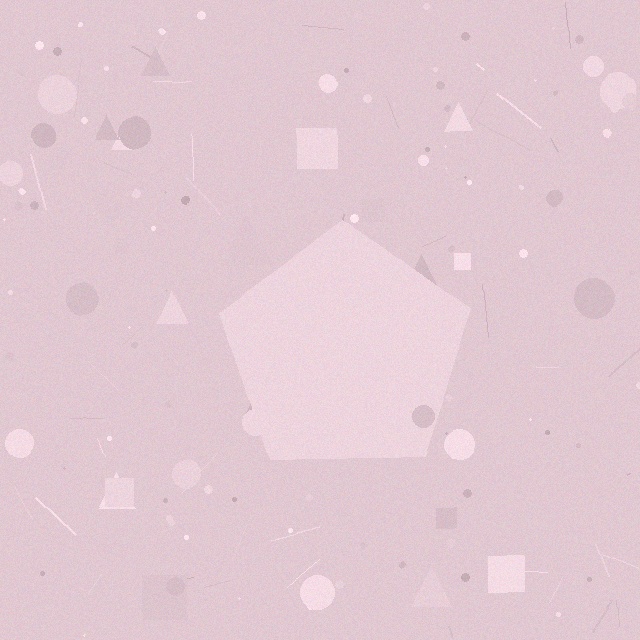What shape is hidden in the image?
A pentagon is hidden in the image.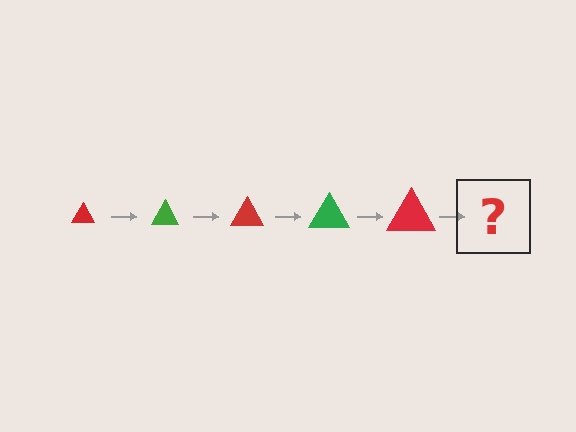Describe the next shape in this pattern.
It should be a green triangle, larger than the previous one.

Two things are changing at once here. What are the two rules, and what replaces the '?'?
The two rules are that the triangle grows larger each step and the color cycles through red and green. The '?' should be a green triangle, larger than the previous one.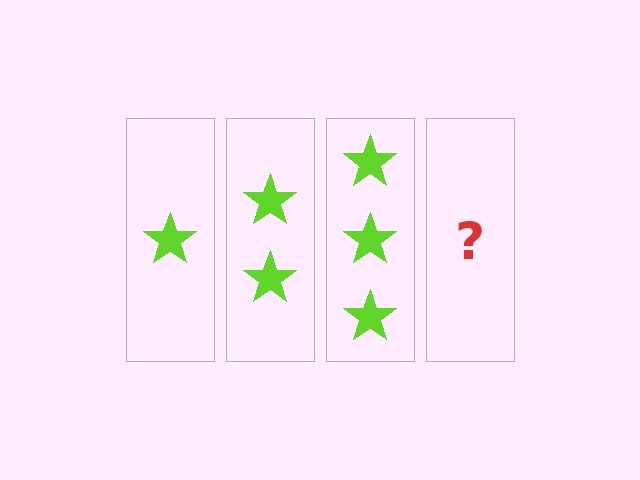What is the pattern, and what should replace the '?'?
The pattern is that each step adds one more star. The '?' should be 4 stars.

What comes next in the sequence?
The next element should be 4 stars.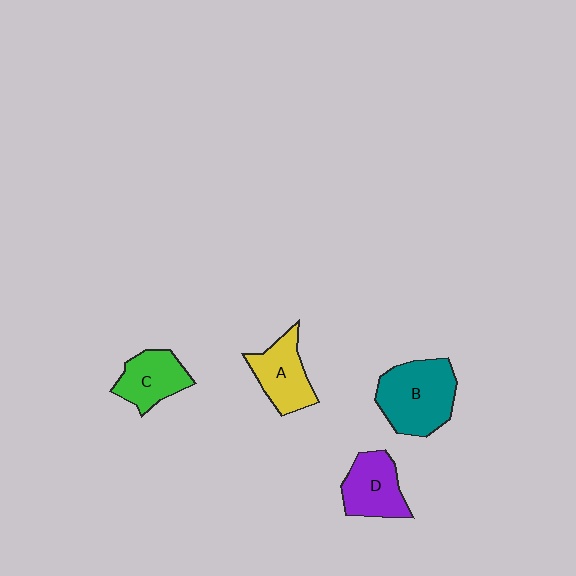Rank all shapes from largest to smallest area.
From largest to smallest: B (teal), D (purple), A (yellow), C (green).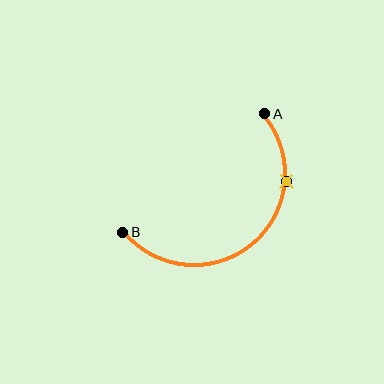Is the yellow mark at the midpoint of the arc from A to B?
No. The yellow mark lies on the arc but is closer to endpoint A. The arc midpoint would be at the point on the curve equidistant along the arc from both A and B.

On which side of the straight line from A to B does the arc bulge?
The arc bulges below and to the right of the straight line connecting A and B.